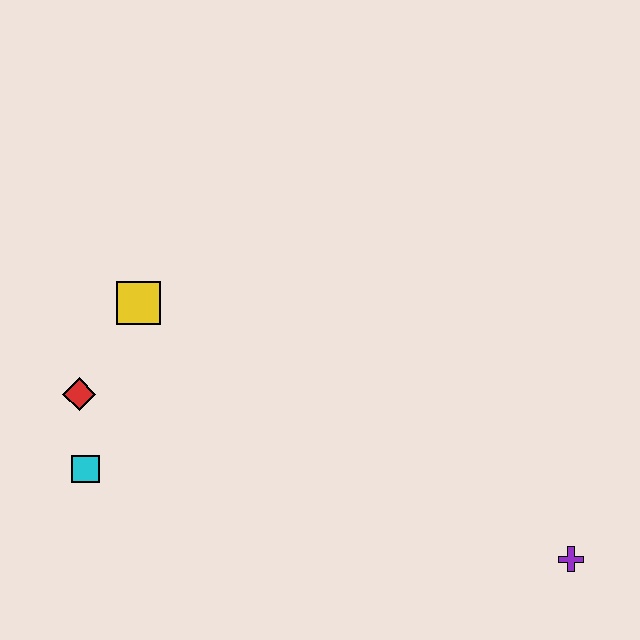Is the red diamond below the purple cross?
No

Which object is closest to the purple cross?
The cyan square is closest to the purple cross.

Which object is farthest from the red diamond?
The purple cross is farthest from the red diamond.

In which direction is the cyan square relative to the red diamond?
The cyan square is below the red diamond.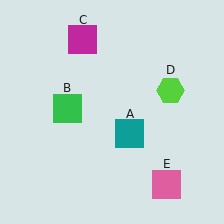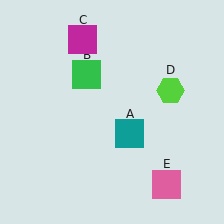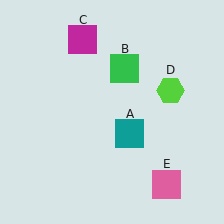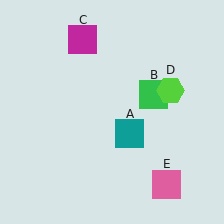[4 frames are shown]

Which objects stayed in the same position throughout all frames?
Teal square (object A) and magenta square (object C) and lime hexagon (object D) and pink square (object E) remained stationary.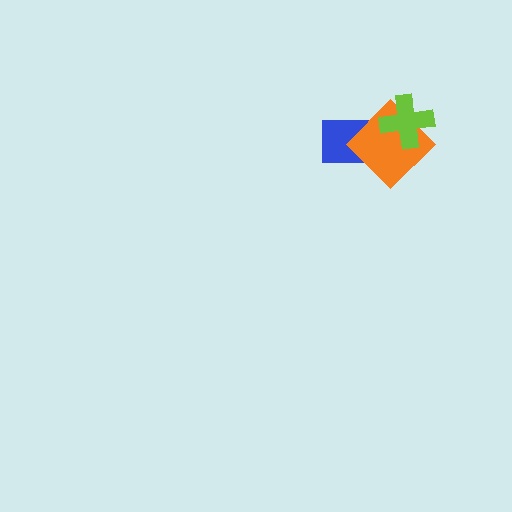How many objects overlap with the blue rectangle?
2 objects overlap with the blue rectangle.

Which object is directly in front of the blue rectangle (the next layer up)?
The orange diamond is directly in front of the blue rectangle.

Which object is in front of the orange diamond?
The lime cross is in front of the orange diamond.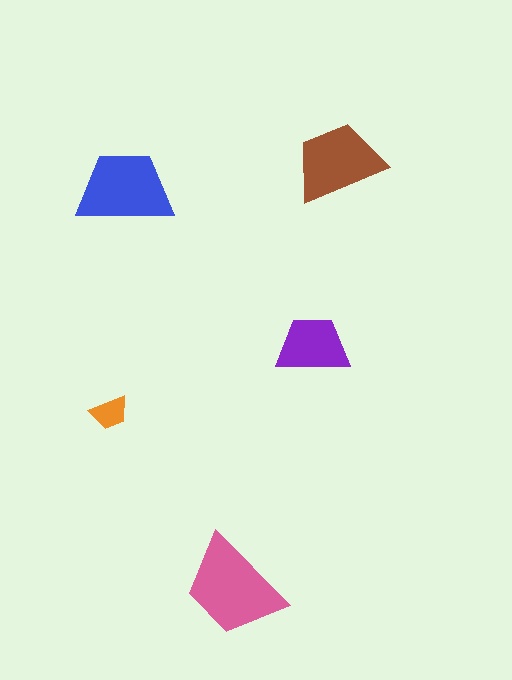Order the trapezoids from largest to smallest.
the pink one, the blue one, the brown one, the purple one, the orange one.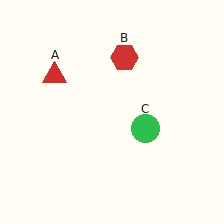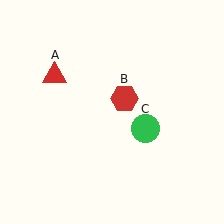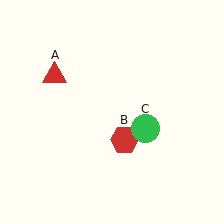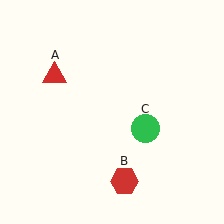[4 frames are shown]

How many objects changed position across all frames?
1 object changed position: red hexagon (object B).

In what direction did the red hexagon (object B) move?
The red hexagon (object B) moved down.